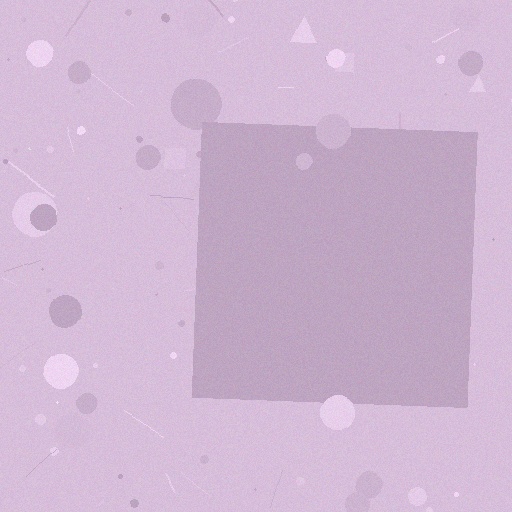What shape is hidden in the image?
A square is hidden in the image.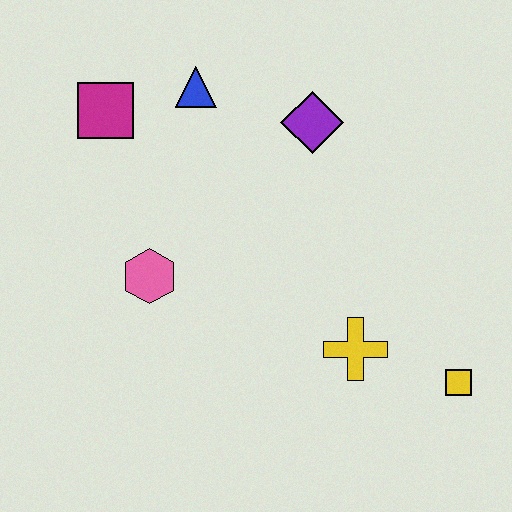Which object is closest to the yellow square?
The yellow cross is closest to the yellow square.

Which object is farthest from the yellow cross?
The magenta square is farthest from the yellow cross.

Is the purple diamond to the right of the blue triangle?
Yes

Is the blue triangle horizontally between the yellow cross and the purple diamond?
No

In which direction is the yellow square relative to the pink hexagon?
The yellow square is to the right of the pink hexagon.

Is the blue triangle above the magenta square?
Yes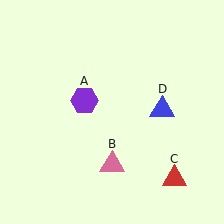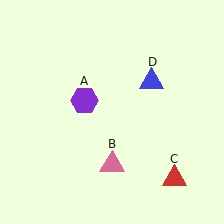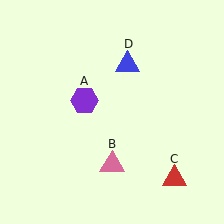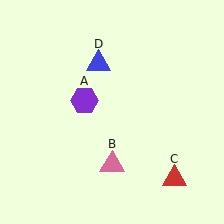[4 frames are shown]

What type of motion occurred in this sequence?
The blue triangle (object D) rotated counterclockwise around the center of the scene.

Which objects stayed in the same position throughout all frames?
Purple hexagon (object A) and pink triangle (object B) and red triangle (object C) remained stationary.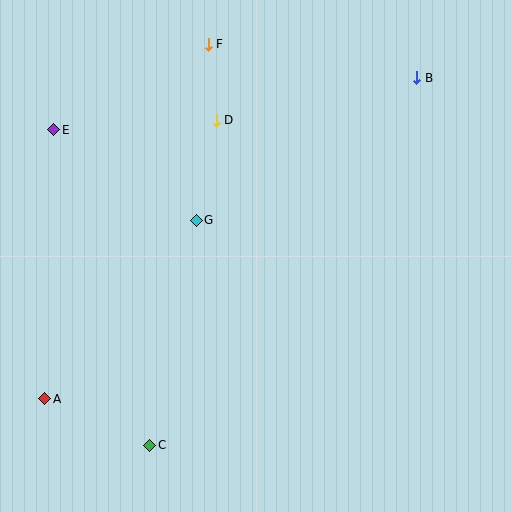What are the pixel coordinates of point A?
Point A is at (45, 399).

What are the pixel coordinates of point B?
Point B is at (416, 78).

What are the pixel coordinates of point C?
Point C is at (150, 445).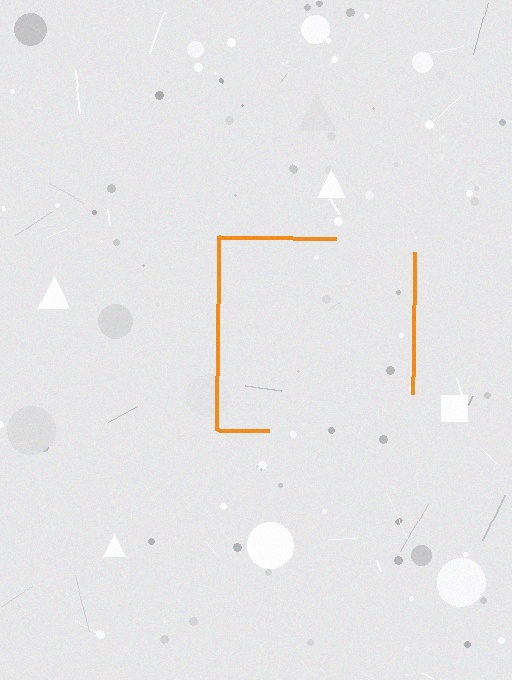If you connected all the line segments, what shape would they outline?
They would outline a square.